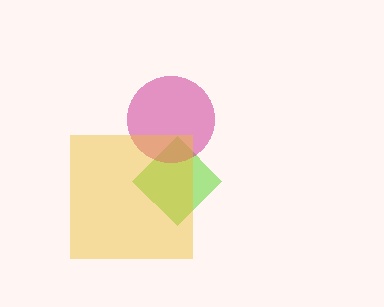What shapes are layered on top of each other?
The layered shapes are: a lime diamond, a magenta circle, a yellow square.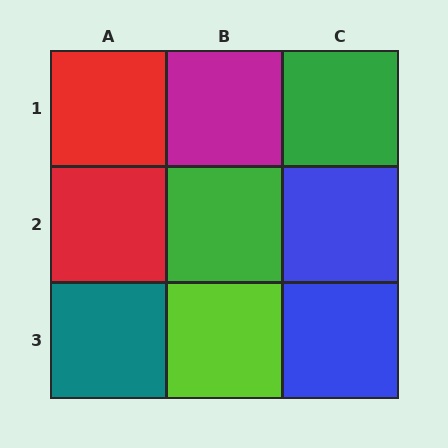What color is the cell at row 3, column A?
Teal.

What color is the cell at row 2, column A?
Red.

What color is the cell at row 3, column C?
Blue.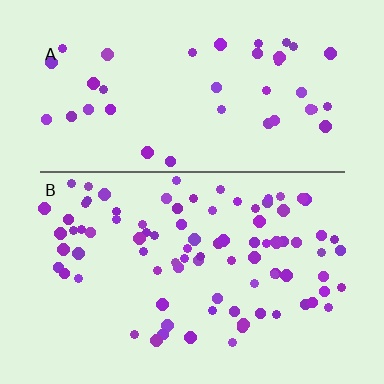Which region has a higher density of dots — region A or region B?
B (the bottom).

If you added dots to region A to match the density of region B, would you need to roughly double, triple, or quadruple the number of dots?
Approximately double.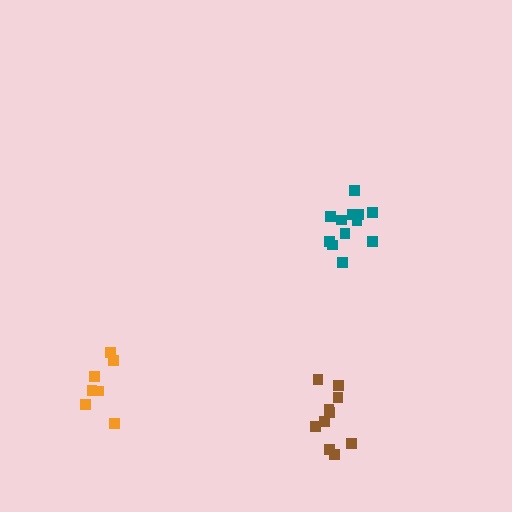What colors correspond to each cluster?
The clusters are colored: brown, orange, teal.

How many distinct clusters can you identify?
There are 3 distinct clusters.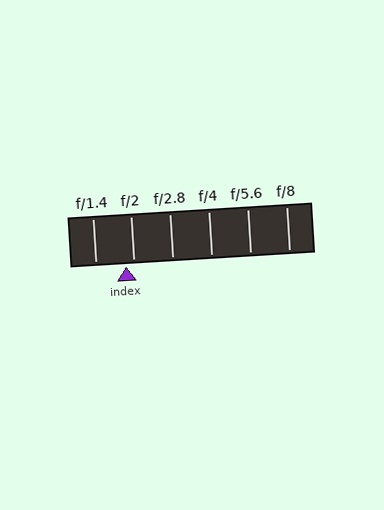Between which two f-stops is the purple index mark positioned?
The index mark is between f/1.4 and f/2.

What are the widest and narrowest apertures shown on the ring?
The widest aperture shown is f/1.4 and the narrowest is f/8.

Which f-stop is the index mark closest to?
The index mark is closest to f/2.